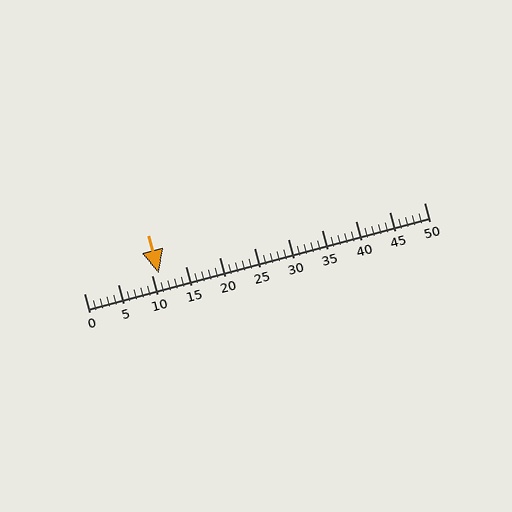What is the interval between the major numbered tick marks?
The major tick marks are spaced 5 units apart.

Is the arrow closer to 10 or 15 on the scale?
The arrow is closer to 10.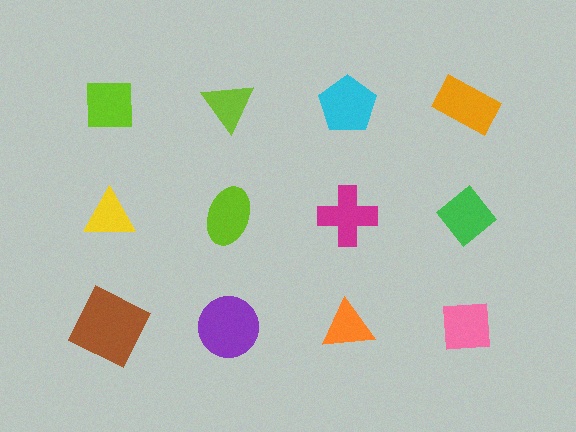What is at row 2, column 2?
A lime ellipse.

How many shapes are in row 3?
4 shapes.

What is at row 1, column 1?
A lime square.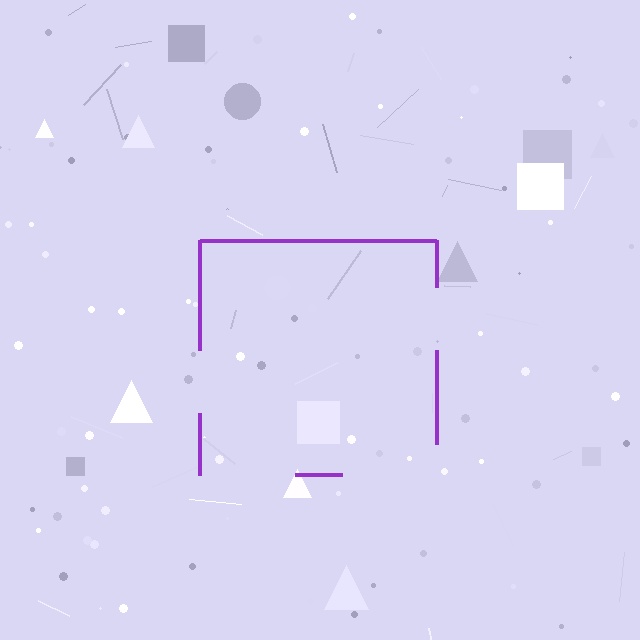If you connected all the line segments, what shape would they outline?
They would outline a square.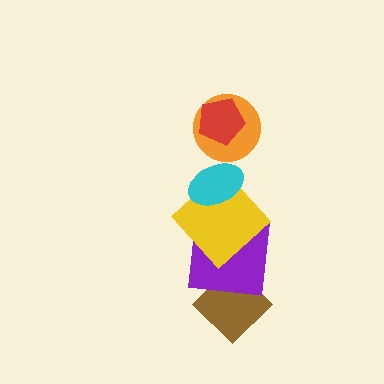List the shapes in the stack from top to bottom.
From top to bottom: the red pentagon, the orange circle, the cyan ellipse, the yellow diamond, the purple square, the brown diamond.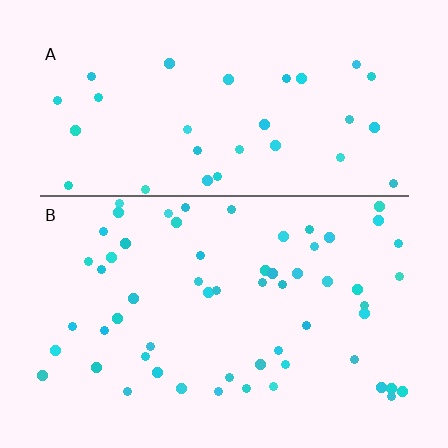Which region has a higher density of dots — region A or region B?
B (the bottom).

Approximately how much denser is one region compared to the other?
Approximately 1.8× — region B over region A.